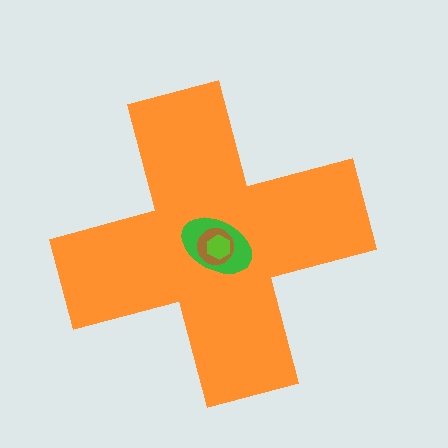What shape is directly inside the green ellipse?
The brown circle.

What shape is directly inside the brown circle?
The lime hexagon.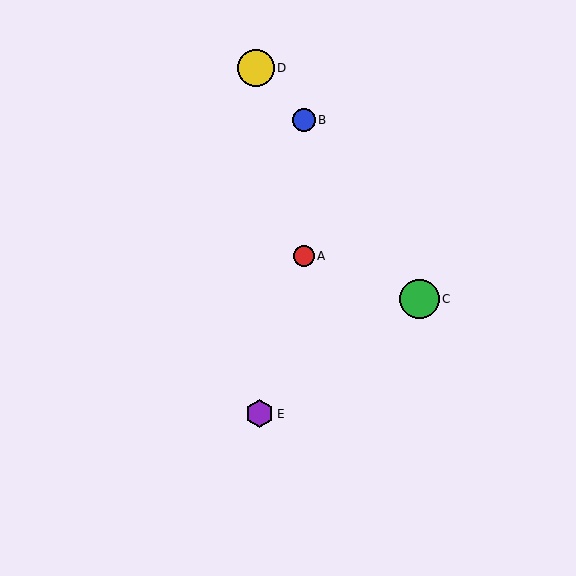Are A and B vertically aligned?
Yes, both are at x≈304.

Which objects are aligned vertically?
Objects A, B are aligned vertically.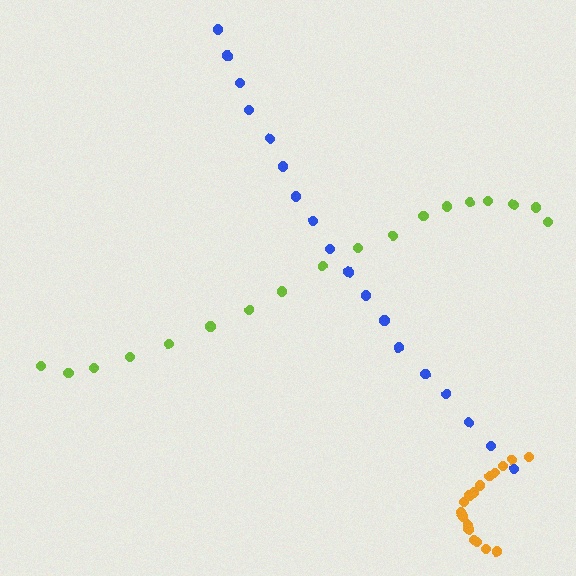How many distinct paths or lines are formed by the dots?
There are 3 distinct paths.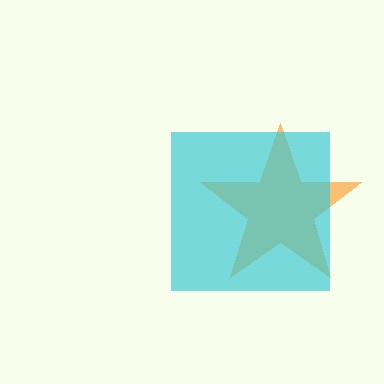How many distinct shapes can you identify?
There are 2 distinct shapes: an orange star, a cyan square.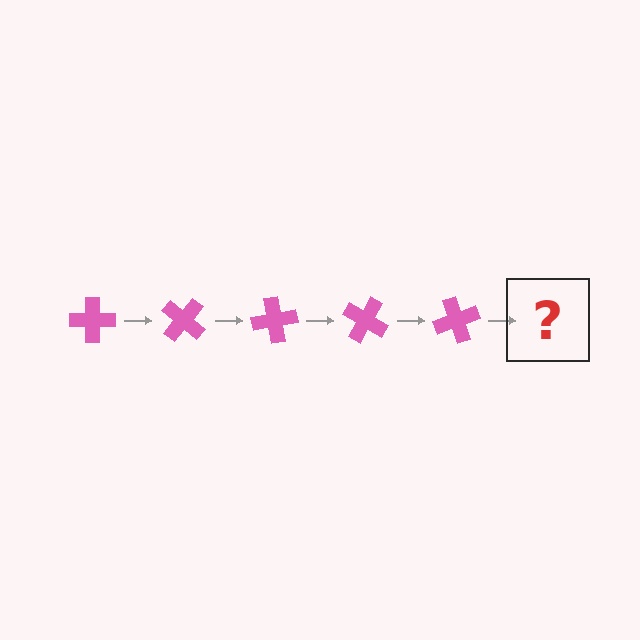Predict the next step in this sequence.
The next step is a pink cross rotated 200 degrees.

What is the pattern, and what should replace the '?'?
The pattern is that the cross rotates 40 degrees each step. The '?' should be a pink cross rotated 200 degrees.